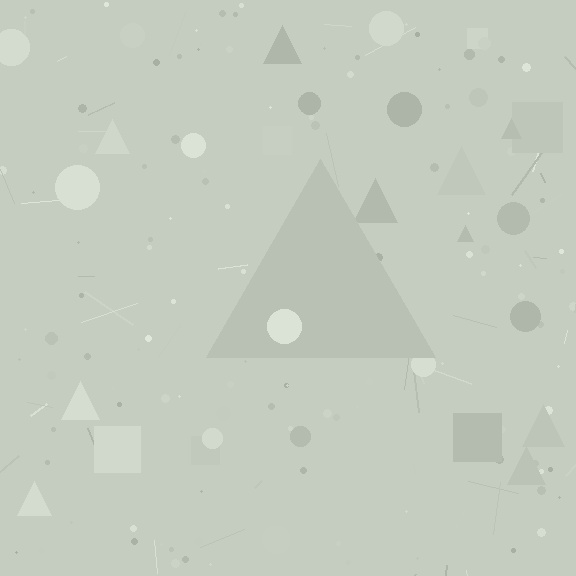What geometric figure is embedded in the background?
A triangle is embedded in the background.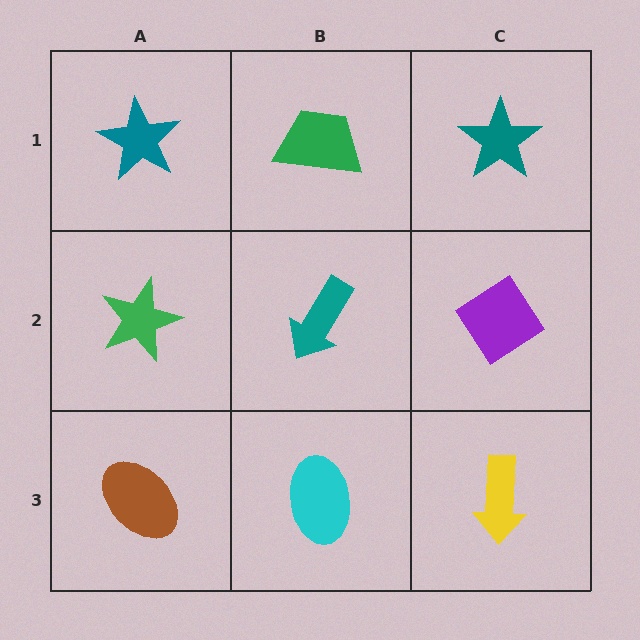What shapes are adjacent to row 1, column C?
A purple diamond (row 2, column C), a green trapezoid (row 1, column B).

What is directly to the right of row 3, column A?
A cyan ellipse.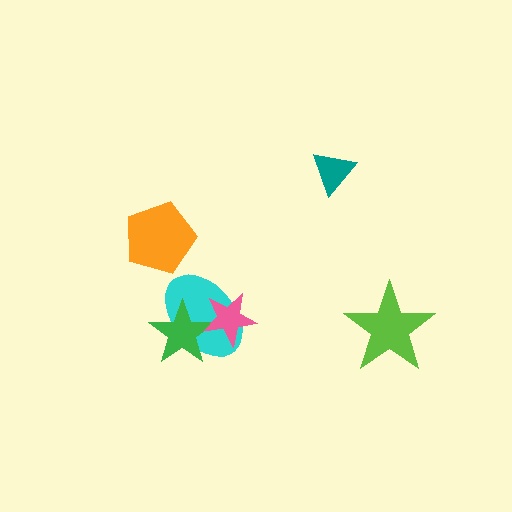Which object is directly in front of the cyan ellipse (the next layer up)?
The green star is directly in front of the cyan ellipse.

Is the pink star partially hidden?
No, no other shape covers it.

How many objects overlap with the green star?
2 objects overlap with the green star.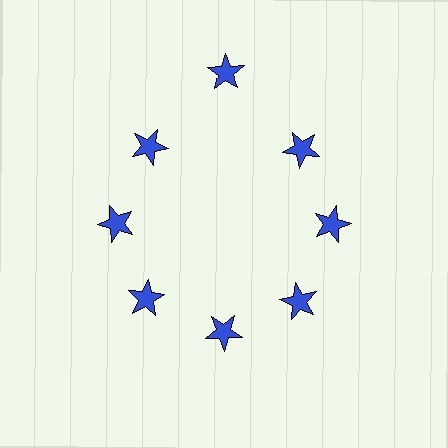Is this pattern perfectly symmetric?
No. The 8 blue stars are arranged in a ring, but one element near the 12 o'clock position is pushed outward from the center, breaking the 8-fold rotational symmetry.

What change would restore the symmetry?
The symmetry would be restored by moving it inward, back onto the ring so that all 8 stars sit at equal angles and equal distance from the center.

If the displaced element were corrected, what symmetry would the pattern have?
It would have 8-fold rotational symmetry — the pattern would map onto itself every 45 degrees.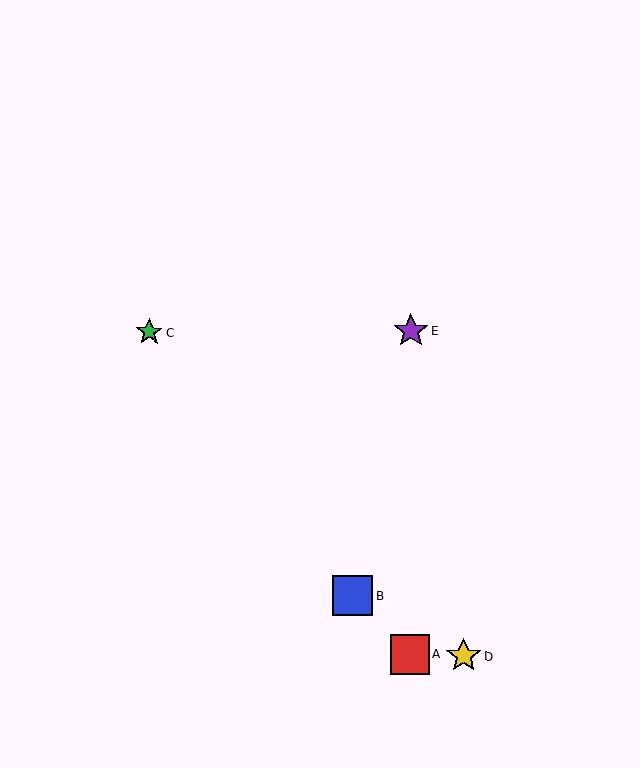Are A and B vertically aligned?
No, A is at x≈410 and B is at x≈353.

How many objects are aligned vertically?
2 objects (A, E) are aligned vertically.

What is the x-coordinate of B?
Object B is at x≈353.